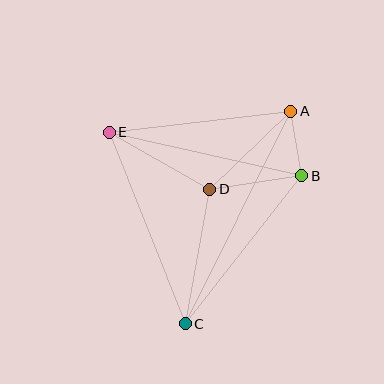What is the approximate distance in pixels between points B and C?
The distance between B and C is approximately 188 pixels.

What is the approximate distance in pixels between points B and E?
The distance between B and E is approximately 197 pixels.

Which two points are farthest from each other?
Points A and C are farthest from each other.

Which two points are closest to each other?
Points A and B are closest to each other.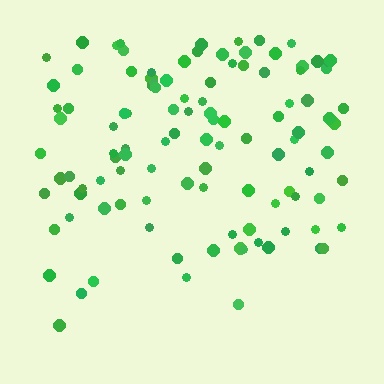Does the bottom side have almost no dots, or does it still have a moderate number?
Still a moderate number, just noticeably fewer than the top.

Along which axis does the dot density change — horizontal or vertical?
Vertical.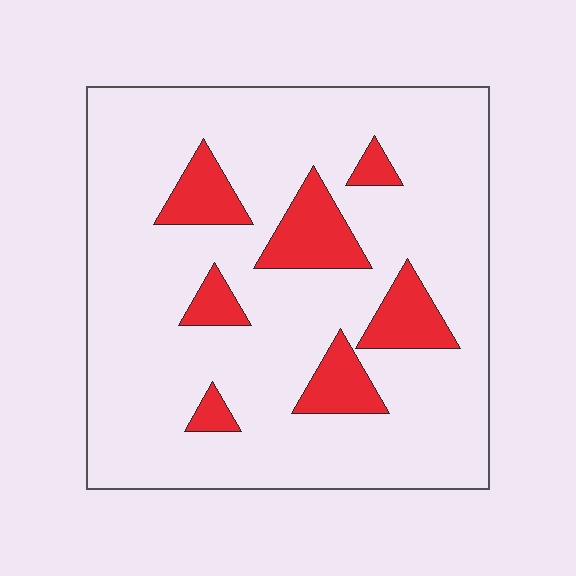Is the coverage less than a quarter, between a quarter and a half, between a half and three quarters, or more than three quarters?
Less than a quarter.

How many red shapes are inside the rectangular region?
7.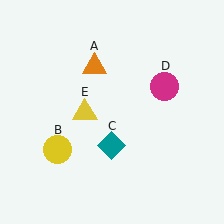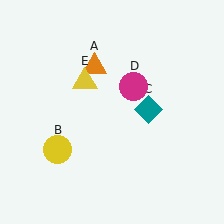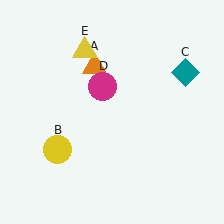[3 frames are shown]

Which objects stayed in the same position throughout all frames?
Orange triangle (object A) and yellow circle (object B) remained stationary.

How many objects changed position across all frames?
3 objects changed position: teal diamond (object C), magenta circle (object D), yellow triangle (object E).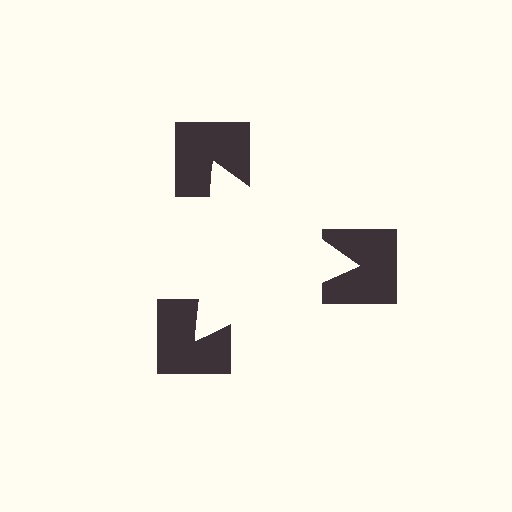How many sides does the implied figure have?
3 sides.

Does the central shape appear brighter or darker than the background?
It typically appears slightly brighter than the background, even though no actual brightness change is drawn.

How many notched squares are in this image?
There are 3 — one at each vertex of the illusory triangle.